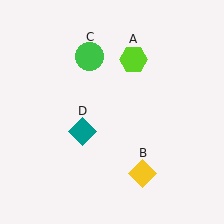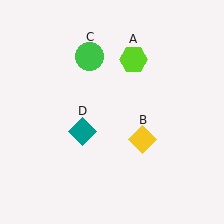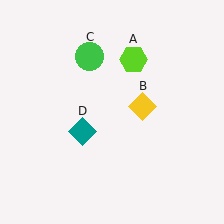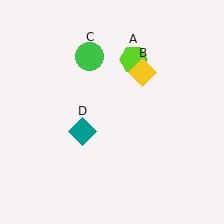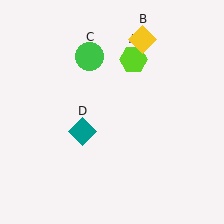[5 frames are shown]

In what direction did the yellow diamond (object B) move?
The yellow diamond (object B) moved up.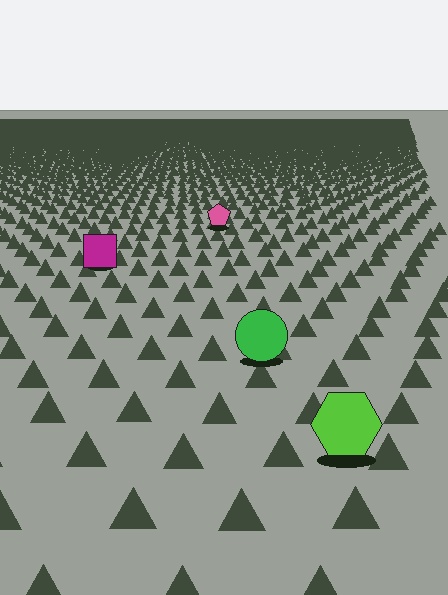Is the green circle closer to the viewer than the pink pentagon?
Yes. The green circle is closer — you can tell from the texture gradient: the ground texture is coarser near it.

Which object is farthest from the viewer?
The pink pentagon is farthest from the viewer. It appears smaller and the ground texture around it is denser.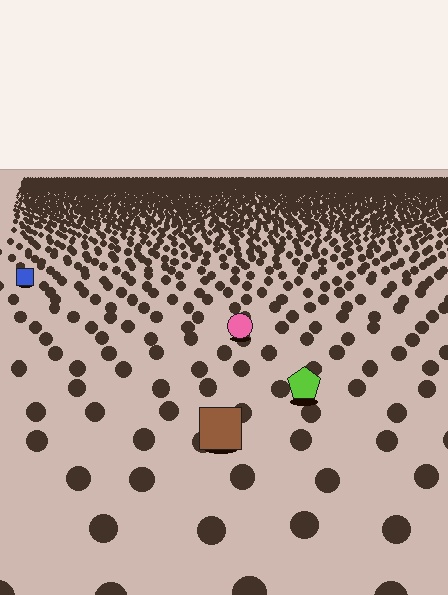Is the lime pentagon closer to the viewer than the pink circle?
Yes. The lime pentagon is closer — you can tell from the texture gradient: the ground texture is coarser near it.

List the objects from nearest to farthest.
From nearest to farthest: the brown square, the lime pentagon, the pink circle, the blue square.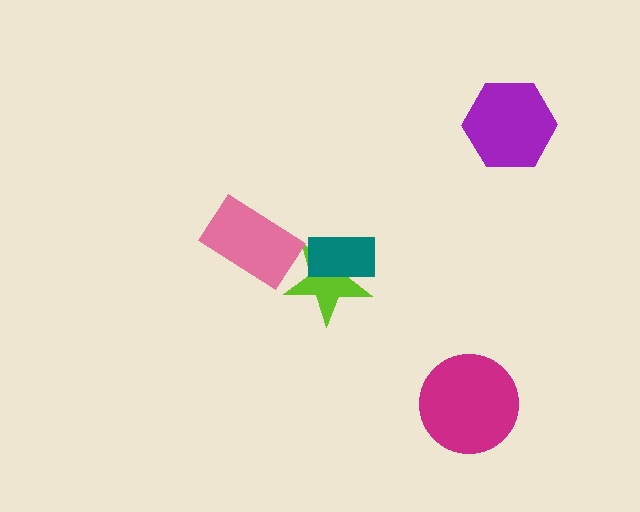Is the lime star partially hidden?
Yes, it is partially covered by another shape.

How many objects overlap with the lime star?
1 object overlaps with the lime star.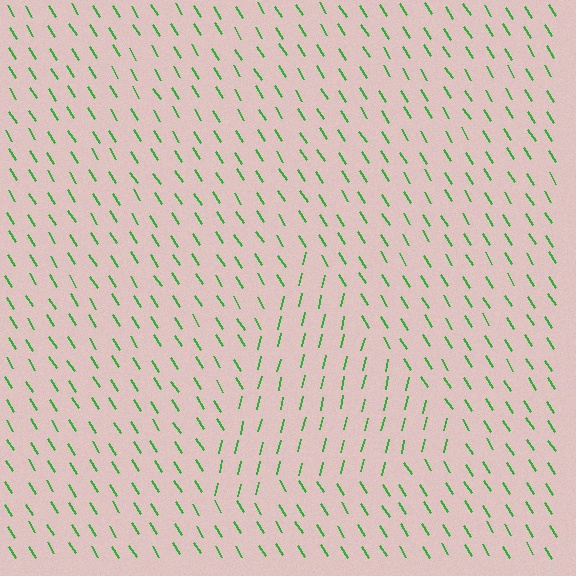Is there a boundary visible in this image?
Yes, there is a texture boundary formed by a change in line orientation.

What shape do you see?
I see a triangle.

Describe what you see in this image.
The image is filled with small green line segments. A triangle region in the image has lines oriented differently from the surrounding lines, creating a visible texture boundary.